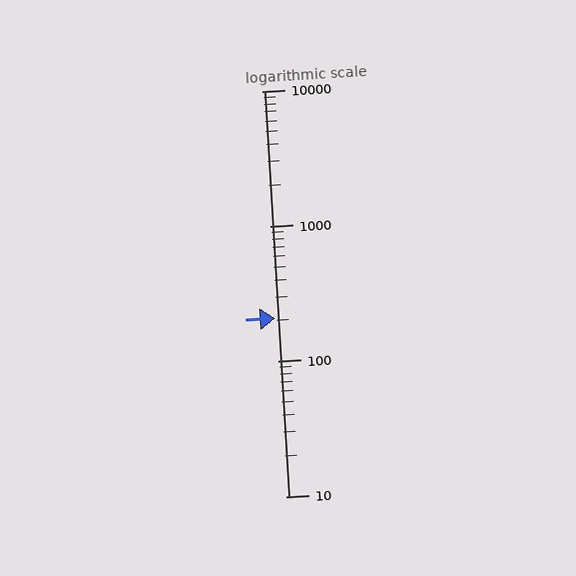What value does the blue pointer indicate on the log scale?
The pointer indicates approximately 210.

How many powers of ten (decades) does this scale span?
The scale spans 3 decades, from 10 to 10000.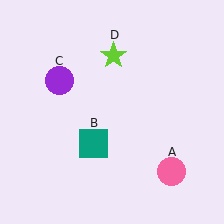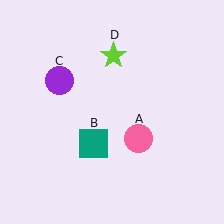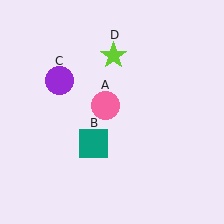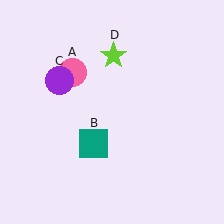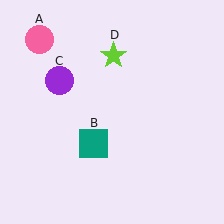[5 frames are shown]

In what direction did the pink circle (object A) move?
The pink circle (object A) moved up and to the left.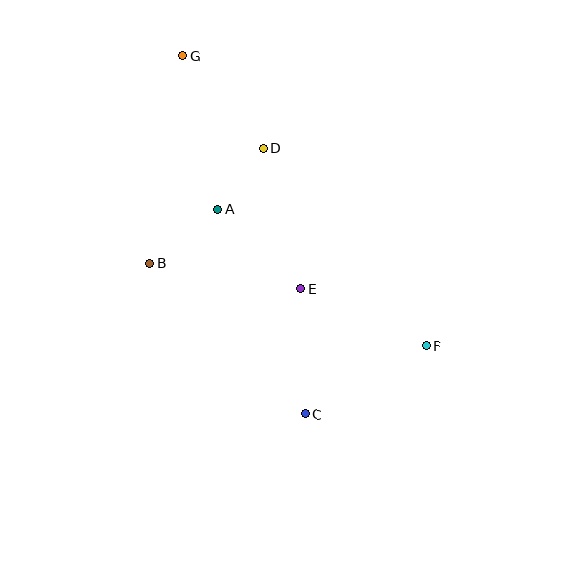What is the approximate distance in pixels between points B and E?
The distance between B and E is approximately 153 pixels.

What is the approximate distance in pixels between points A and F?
The distance between A and F is approximately 249 pixels.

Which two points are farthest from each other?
Points F and G are farthest from each other.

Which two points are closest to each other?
Points A and D are closest to each other.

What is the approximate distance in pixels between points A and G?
The distance between A and G is approximately 157 pixels.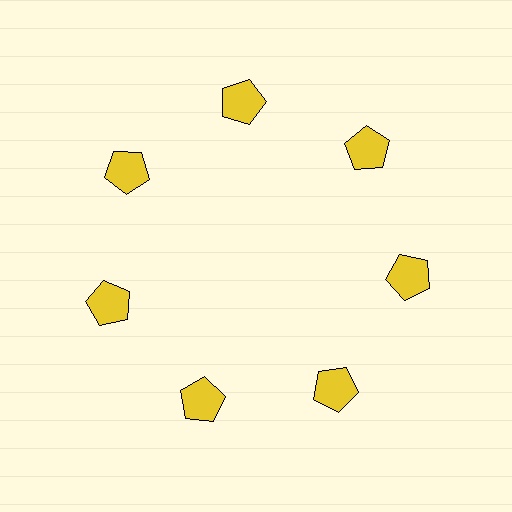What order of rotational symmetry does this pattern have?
This pattern has 7-fold rotational symmetry.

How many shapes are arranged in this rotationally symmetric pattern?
There are 7 shapes, arranged in 7 groups of 1.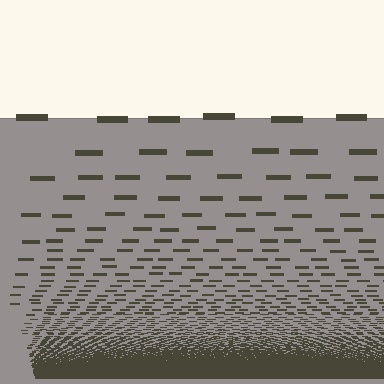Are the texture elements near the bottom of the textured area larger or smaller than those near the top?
Smaller. The gradient is inverted — elements near the bottom are smaller and denser.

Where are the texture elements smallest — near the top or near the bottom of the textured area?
Near the bottom.